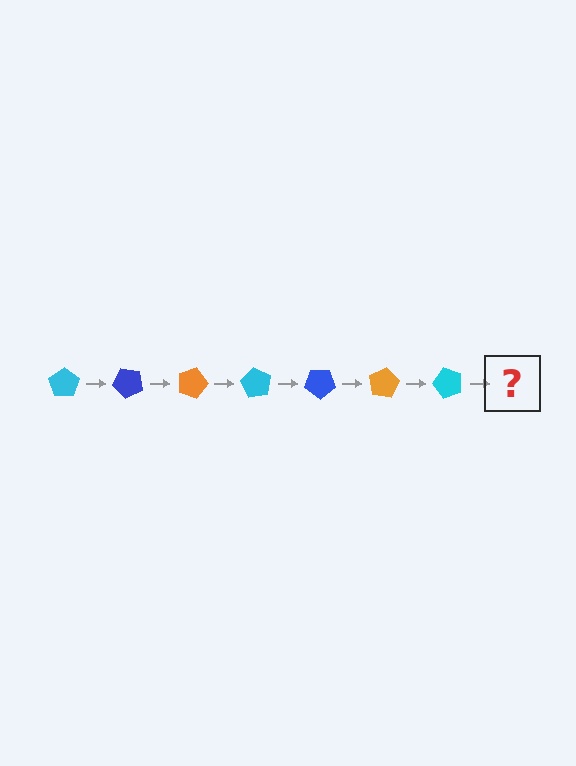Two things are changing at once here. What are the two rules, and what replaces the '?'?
The two rules are that it rotates 45 degrees each step and the color cycles through cyan, blue, and orange. The '?' should be a blue pentagon, rotated 315 degrees from the start.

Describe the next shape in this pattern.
It should be a blue pentagon, rotated 315 degrees from the start.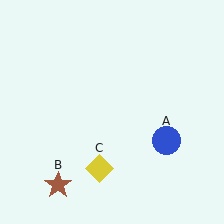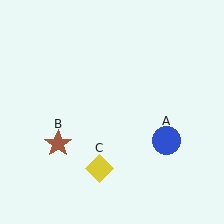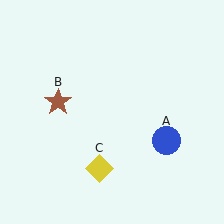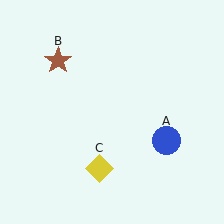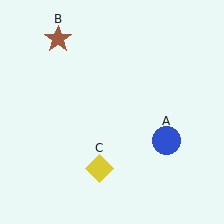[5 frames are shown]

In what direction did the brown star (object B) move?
The brown star (object B) moved up.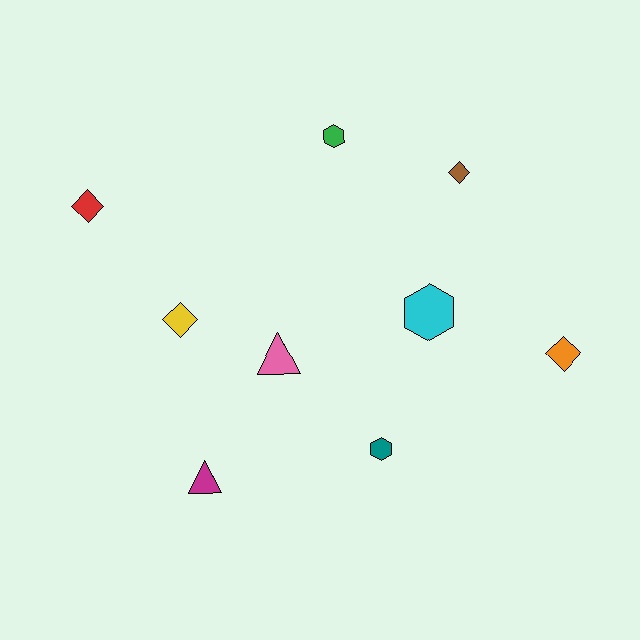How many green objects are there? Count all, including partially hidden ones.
There is 1 green object.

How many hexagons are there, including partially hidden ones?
There are 3 hexagons.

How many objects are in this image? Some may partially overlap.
There are 9 objects.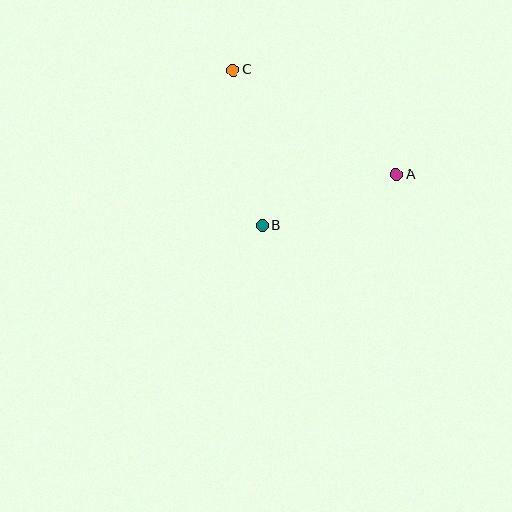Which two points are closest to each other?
Points A and B are closest to each other.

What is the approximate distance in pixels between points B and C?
The distance between B and C is approximately 159 pixels.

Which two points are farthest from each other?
Points A and C are farthest from each other.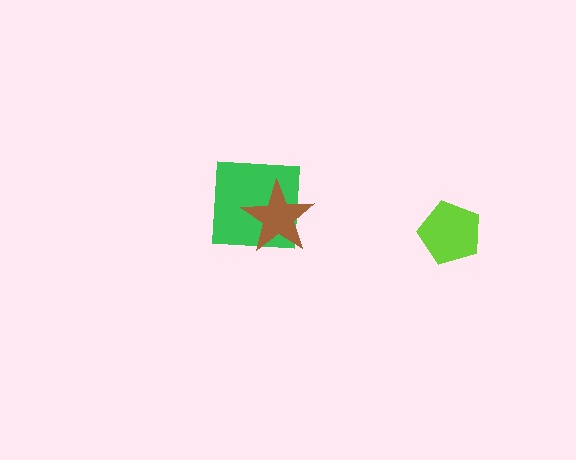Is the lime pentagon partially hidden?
No, no other shape covers it.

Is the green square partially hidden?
Yes, it is partially covered by another shape.